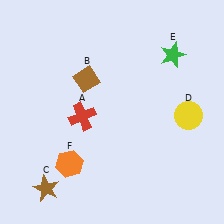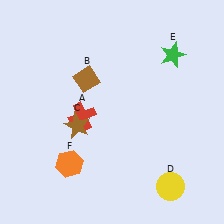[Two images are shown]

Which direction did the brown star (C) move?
The brown star (C) moved up.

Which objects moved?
The objects that moved are: the brown star (C), the yellow circle (D).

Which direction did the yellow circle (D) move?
The yellow circle (D) moved down.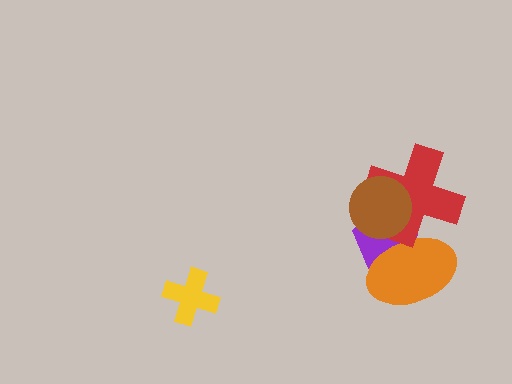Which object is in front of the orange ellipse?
The red cross is in front of the orange ellipse.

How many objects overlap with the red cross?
3 objects overlap with the red cross.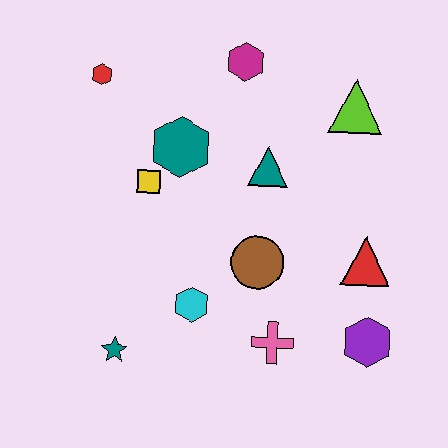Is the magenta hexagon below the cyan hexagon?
No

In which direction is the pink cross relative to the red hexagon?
The pink cross is below the red hexagon.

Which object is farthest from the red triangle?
The red hexagon is farthest from the red triangle.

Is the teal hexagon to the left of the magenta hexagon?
Yes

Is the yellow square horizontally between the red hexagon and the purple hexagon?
Yes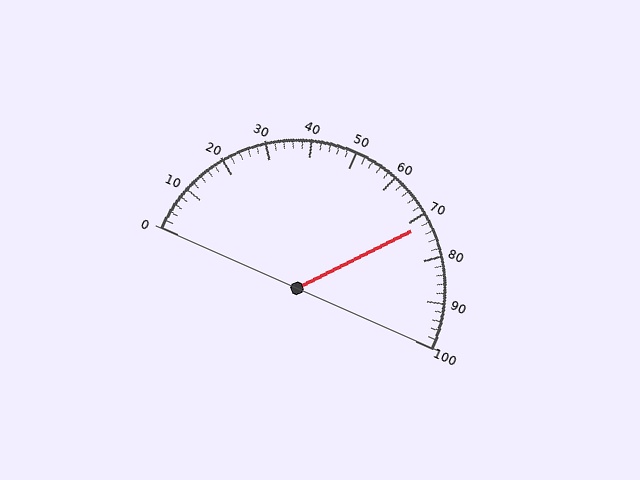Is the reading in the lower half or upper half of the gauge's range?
The reading is in the upper half of the range (0 to 100).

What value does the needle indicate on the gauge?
The needle indicates approximately 72.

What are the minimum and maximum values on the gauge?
The gauge ranges from 0 to 100.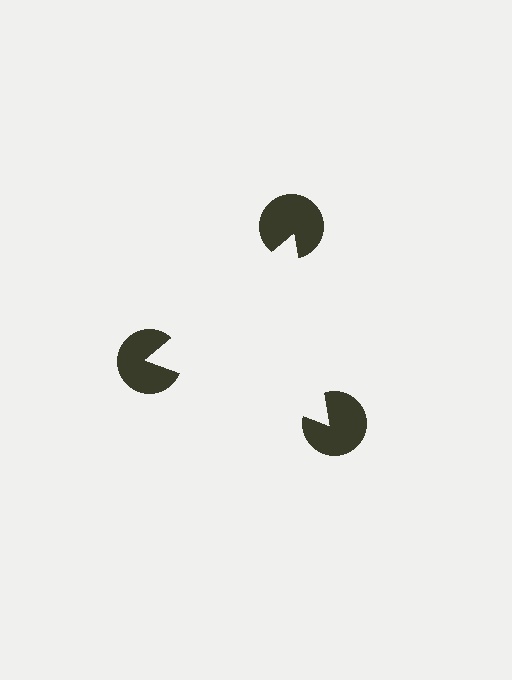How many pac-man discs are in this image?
There are 3 — one at each vertex of the illusory triangle.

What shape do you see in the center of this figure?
An illusory triangle — its edges are inferred from the aligned wedge cuts in the pac-man discs, not physically drawn.